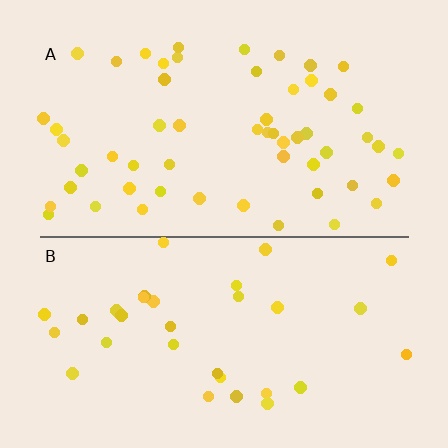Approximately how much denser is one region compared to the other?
Approximately 1.7× — region A over region B.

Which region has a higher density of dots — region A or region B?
A (the top).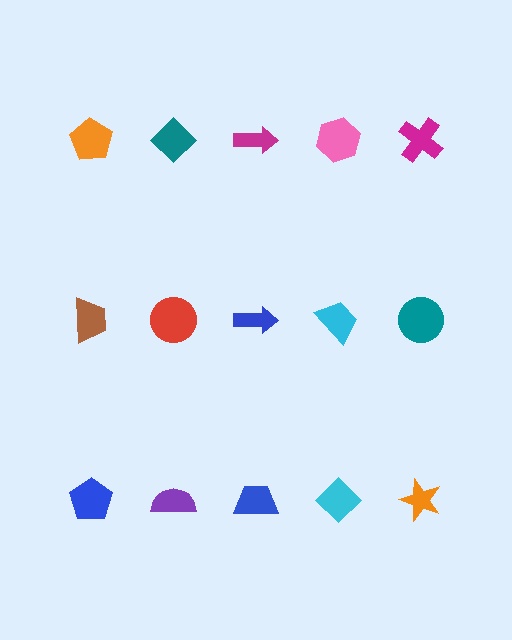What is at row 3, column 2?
A purple semicircle.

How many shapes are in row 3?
5 shapes.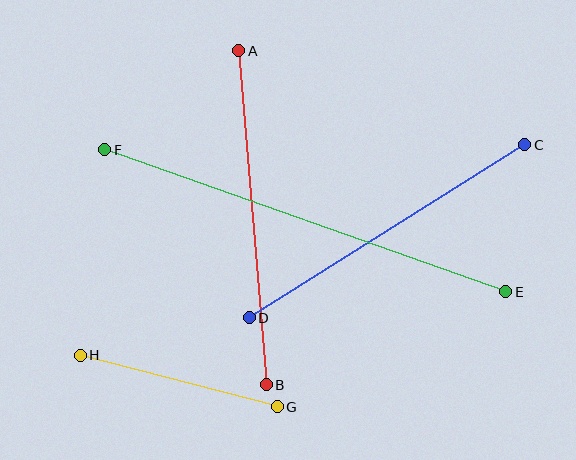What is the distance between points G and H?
The distance is approximately 203 pixels.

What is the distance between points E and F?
The distance is approximately 426 pixels.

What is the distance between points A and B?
The distance is approximately 335 pixels.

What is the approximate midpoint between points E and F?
The midpoint is at approximately (305, 221) pixels.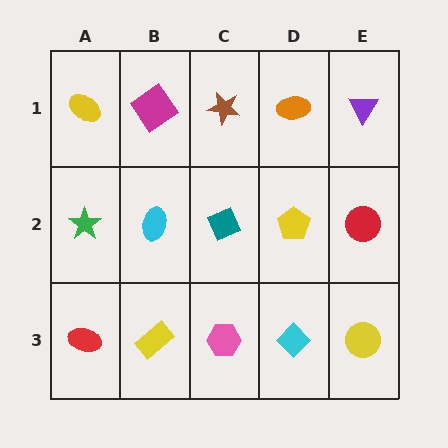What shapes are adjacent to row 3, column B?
A cyan ellipse (row 2, column B), a red ellipse (row 3, column A), a pink hexagon (row 3, column C).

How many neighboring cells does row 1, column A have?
2.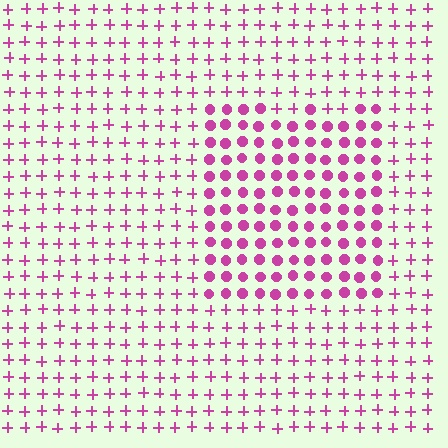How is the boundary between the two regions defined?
The boundary is defined by a change in element shape: circles inside vs. plus signs outside. All elements share the same color and spacing.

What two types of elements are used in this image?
The image uses circles inside the rectangle region and plus signs outside it.